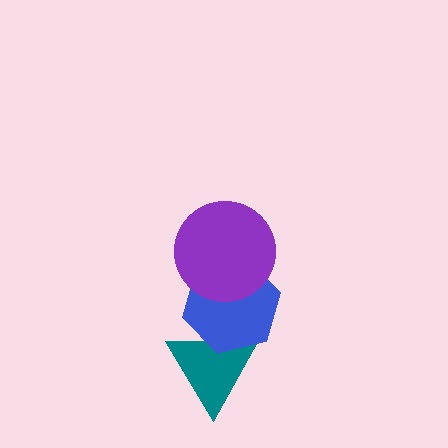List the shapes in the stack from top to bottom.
From top to bottom: the purple circle, the blue hexagon, the teal triangle.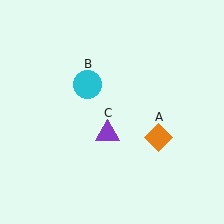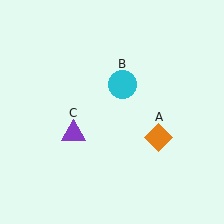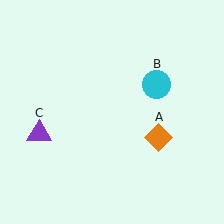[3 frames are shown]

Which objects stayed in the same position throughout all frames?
Orange diamond (object A) remained stationary.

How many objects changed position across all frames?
2 objects changed position: cyan circle (object B), purple triangle (object C).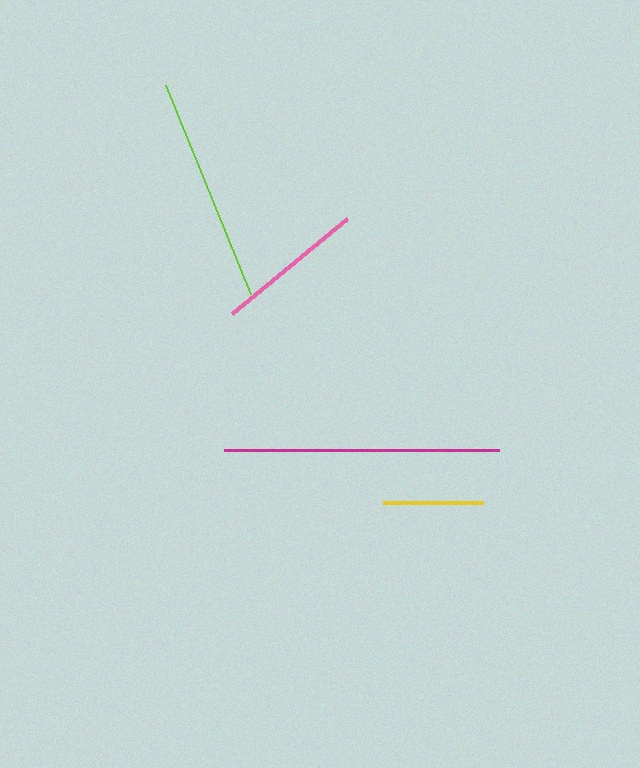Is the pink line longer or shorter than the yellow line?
The pink line is longer than the yellow line.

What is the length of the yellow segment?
The yellow segment is approximately 101 pixels long.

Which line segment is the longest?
The magenta line is the longest at approximately 275 pixels.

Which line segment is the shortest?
The yellow line is the shortest at approximately 101 pixels.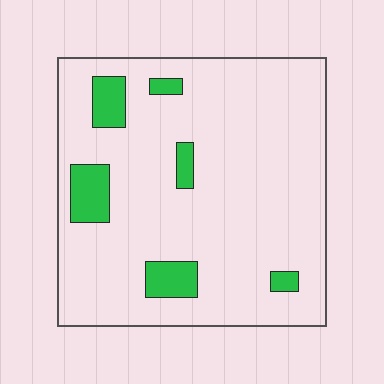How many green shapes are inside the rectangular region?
6.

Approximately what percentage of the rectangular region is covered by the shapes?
Approximately 10%.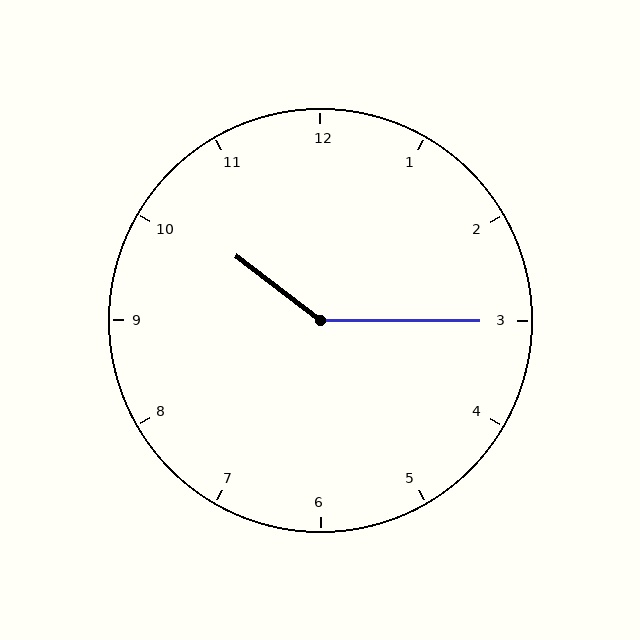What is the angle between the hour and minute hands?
Approximately 142 degrees.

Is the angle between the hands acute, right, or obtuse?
It is obtuse.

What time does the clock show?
10:15.